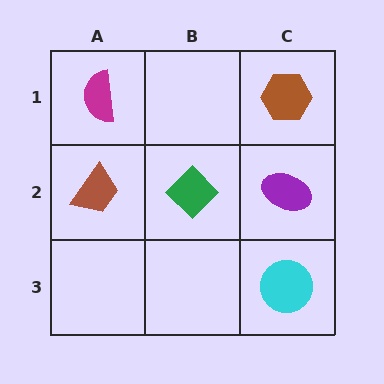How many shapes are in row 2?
3 shapes.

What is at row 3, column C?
A cyan circle.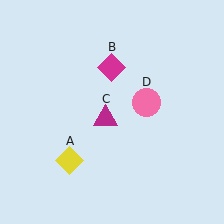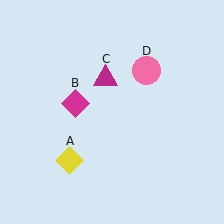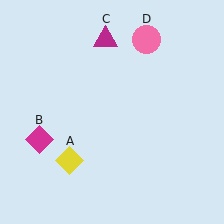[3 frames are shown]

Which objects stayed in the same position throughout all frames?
Yellow diamond (object A) remained stationary.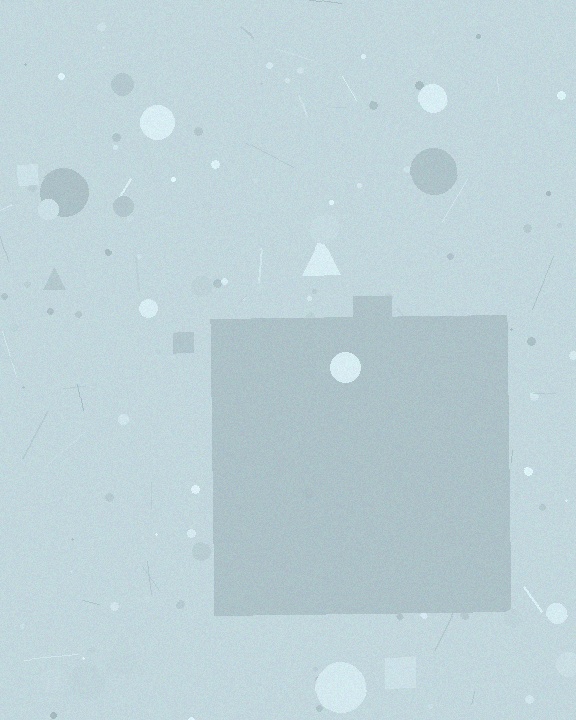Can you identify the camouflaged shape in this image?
The camouflaged shape is a square.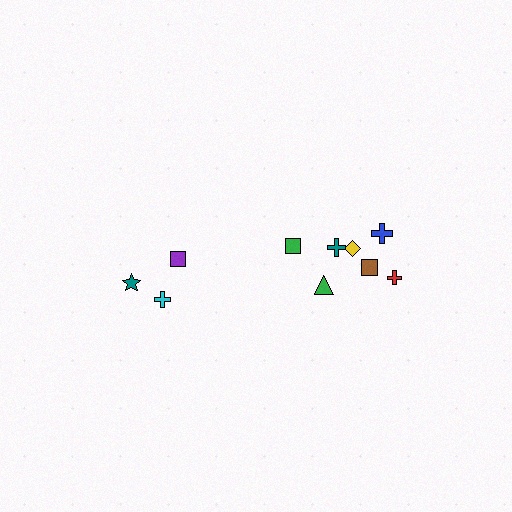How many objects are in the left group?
There are 3 objects.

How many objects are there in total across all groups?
There are 10 objects.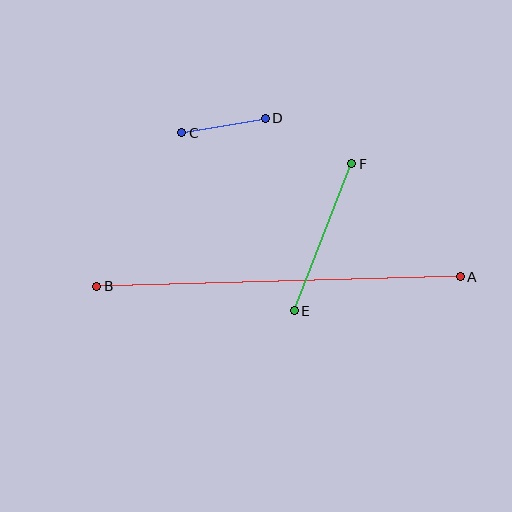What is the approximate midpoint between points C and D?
The midpoint is at approximately (224, 125) pixels.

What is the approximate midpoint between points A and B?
The midpoint is at approximately (279, 281) pixels.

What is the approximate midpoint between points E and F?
The midpoint is at approximately (323, 237) pixels.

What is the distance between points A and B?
The distance is approximately 363 pixels.